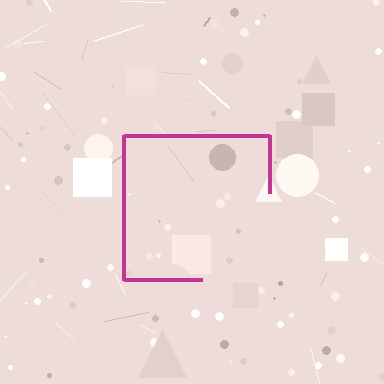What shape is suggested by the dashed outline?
The dashed outline suggests a square.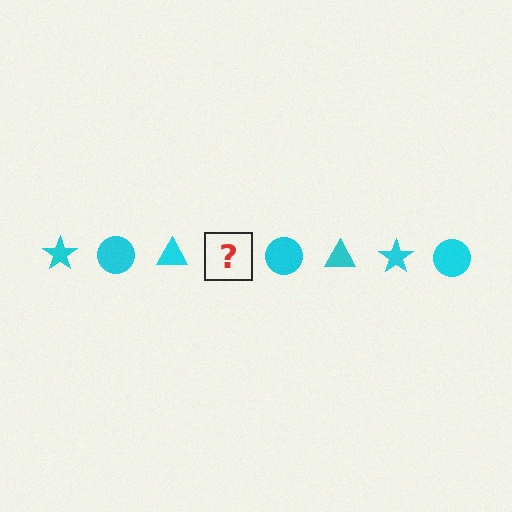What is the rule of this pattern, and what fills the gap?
The rule is that the pattern cycles through star, circle, triangle shapes in cyan. The gap should be filled with a cyan star.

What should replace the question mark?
The question mark should be replaced with a cyan star.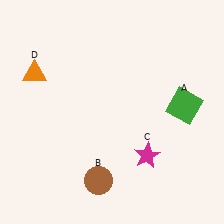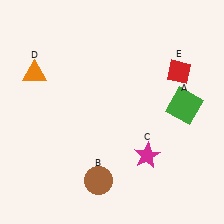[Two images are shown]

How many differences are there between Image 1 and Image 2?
There is 1 difference between the two images.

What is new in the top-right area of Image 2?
A red diamond (E) was added in the top-right area of Image 2.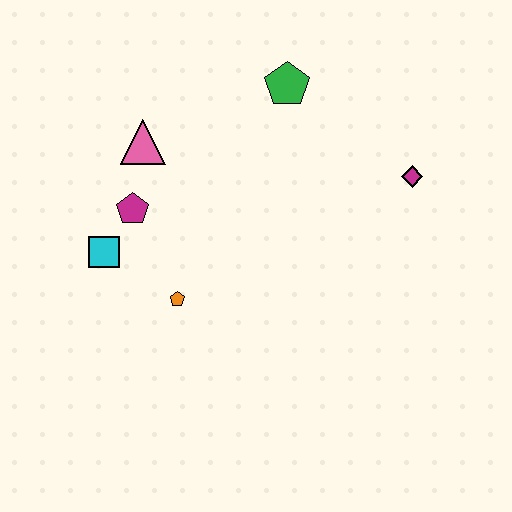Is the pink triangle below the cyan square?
No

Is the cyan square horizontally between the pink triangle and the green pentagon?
No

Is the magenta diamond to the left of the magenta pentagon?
No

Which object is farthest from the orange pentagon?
The magenta diamond is farthest from the orange pentagon.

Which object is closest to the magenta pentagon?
The cyan square is closest to the magenta pentagon.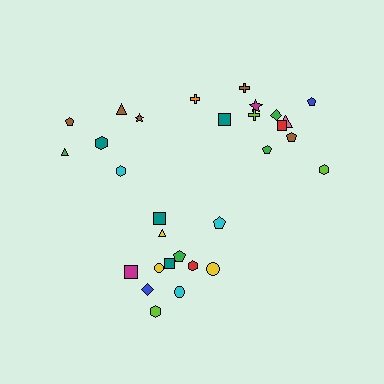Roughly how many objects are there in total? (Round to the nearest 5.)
Roughly 30 objects in total.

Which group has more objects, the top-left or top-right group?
The top-right group.